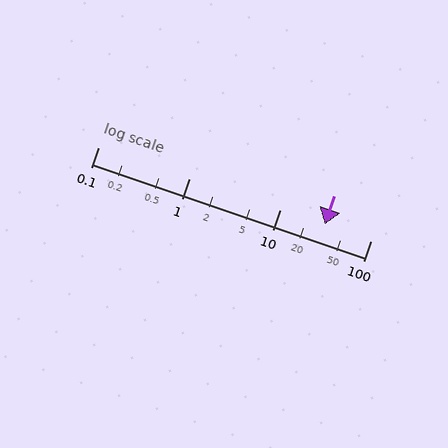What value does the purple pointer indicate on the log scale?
The pointer indicates approximately 31.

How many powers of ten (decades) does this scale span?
The scale spans 3 decades, from 0.1 to 100.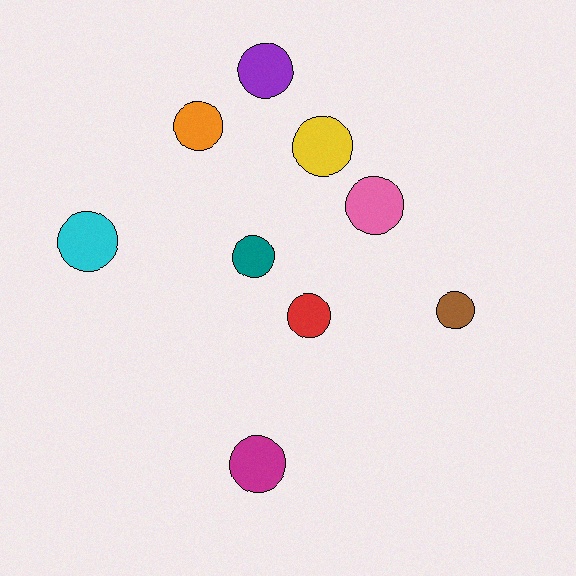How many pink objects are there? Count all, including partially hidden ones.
There is 1 pink object.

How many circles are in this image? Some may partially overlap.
There are 9 circles.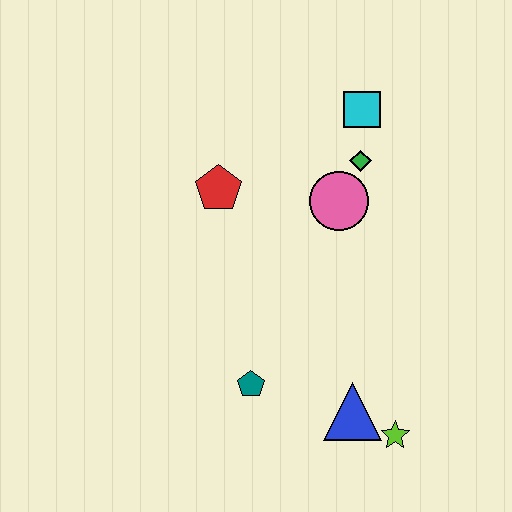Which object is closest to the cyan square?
The green diamond is closest to the cyan square.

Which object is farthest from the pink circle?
The lime star is farthest from the pink circle.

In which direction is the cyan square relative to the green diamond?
The cyan square is above the green diamond.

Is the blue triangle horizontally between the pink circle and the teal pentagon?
No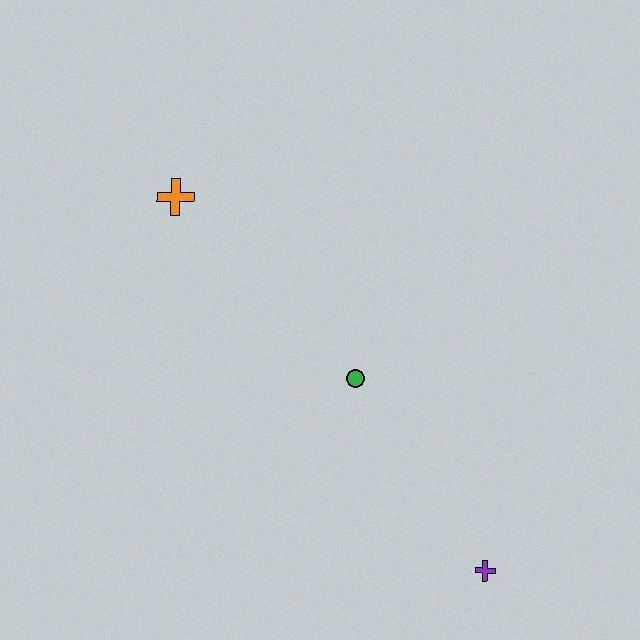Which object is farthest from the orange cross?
The purple cross is farthest from the orange cross.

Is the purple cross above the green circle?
No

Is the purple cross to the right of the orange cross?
Yes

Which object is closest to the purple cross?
The green circle is closest to the purple cross.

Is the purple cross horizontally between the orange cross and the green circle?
No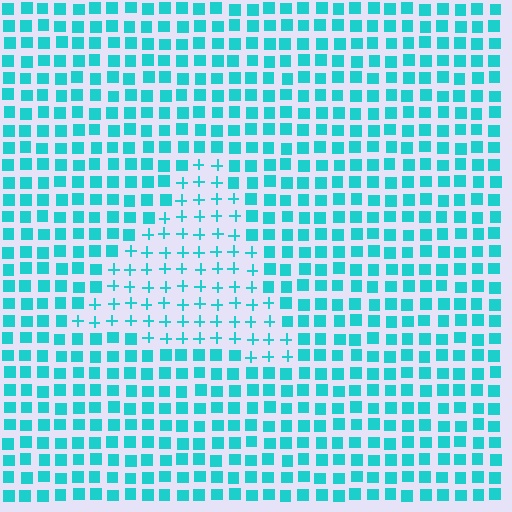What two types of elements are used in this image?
The image uses plus signs inside the triangle region and squares outside it.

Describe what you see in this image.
The image is filled with small cyan elements arranged in a uniform grid. A triangle-shaped region contains plus signs, while the surrounding area contains squares. The boundary is defined purely by the change in element shape.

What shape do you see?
I see a triangle.